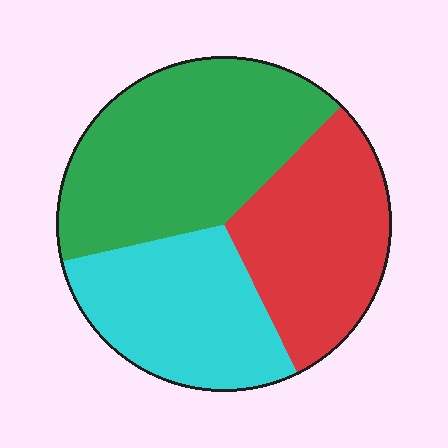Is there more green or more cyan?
Green.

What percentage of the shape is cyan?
Cyan takes up about one quarter (1/4) of the shape.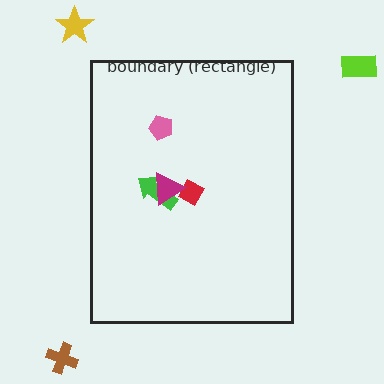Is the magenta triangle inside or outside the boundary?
Inside.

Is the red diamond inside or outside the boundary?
Inside.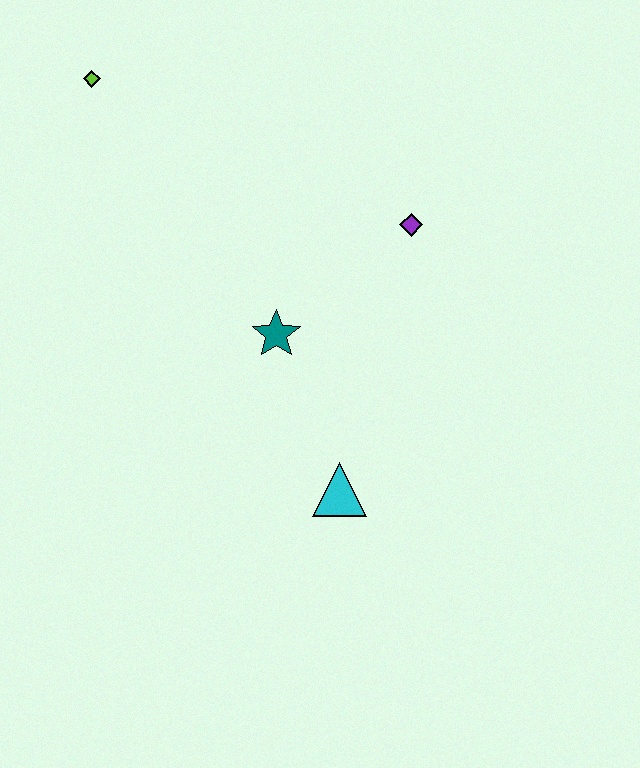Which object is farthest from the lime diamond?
The cyan triangle is farthest from the lime diamond.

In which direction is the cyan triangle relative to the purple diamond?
The cyan triangle is below the purple diamond.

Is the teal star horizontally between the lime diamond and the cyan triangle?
Yes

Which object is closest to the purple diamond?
The teal star is closest to the purple diamond.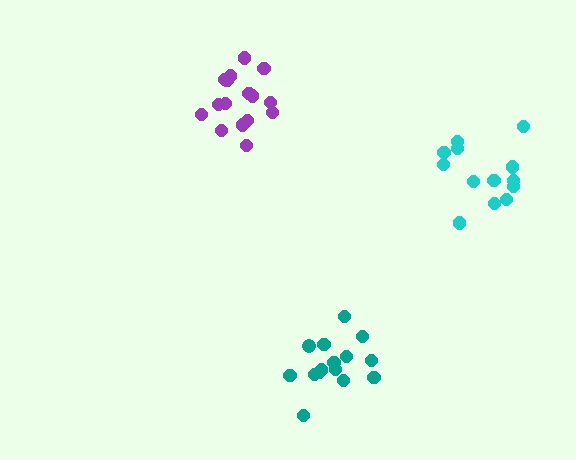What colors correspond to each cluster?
The clusters are colored: purple, cyan, teal.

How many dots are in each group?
Group 1: 16 dots, Group 2: 13 dots, Group 3: 15 dots (44 total).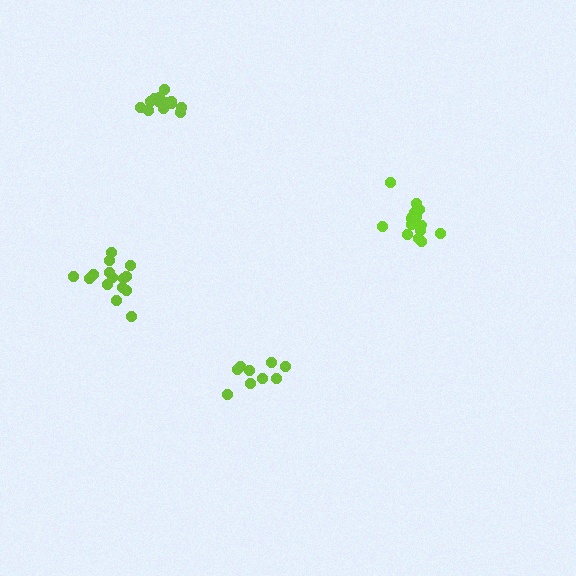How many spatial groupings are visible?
There are 4 spatial groupings.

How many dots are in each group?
Group 1: 15 dots, Group 2: 13 dots, Group 3: 9 dots, Group 4: 15 dots (52 total).